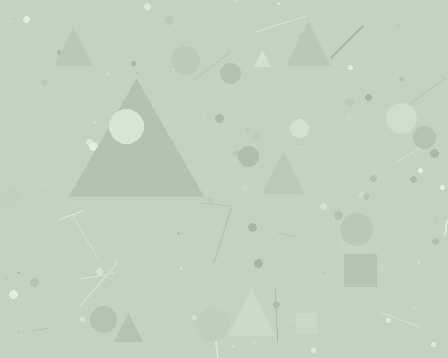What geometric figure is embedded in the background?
A triangle is embedded in the background.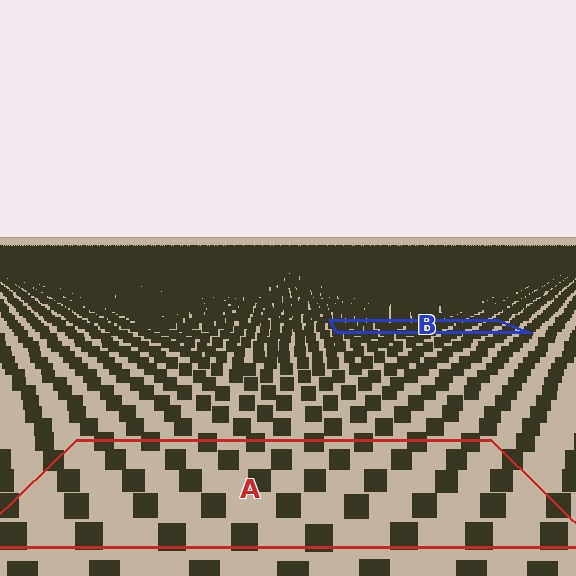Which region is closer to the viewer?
Region A is closer. The texture elements there are larger and more spread out.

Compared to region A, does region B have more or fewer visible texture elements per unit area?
Region B has more texture elements per unit area — they are packed more densely because it is farther away.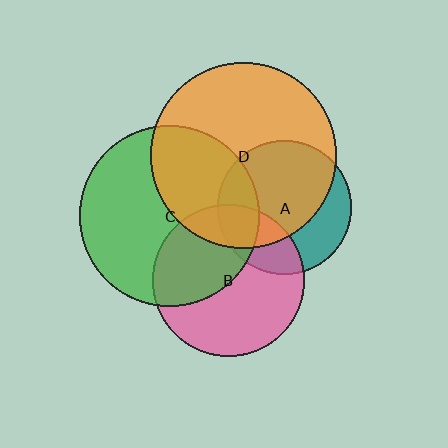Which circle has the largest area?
Circle D (orange).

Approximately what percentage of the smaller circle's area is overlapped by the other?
Approximately 65%.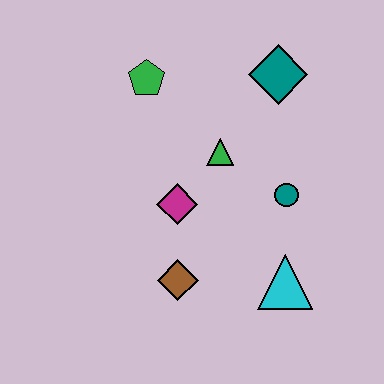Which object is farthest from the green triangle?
The cyan triangle is farthest from the green triangle.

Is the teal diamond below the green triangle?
No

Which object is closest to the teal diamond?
The green triangle is closest to the teal diamond.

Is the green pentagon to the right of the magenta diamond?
No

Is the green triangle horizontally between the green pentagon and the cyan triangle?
Yes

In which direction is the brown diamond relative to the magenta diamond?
The brown diamond is below the magenta diamond.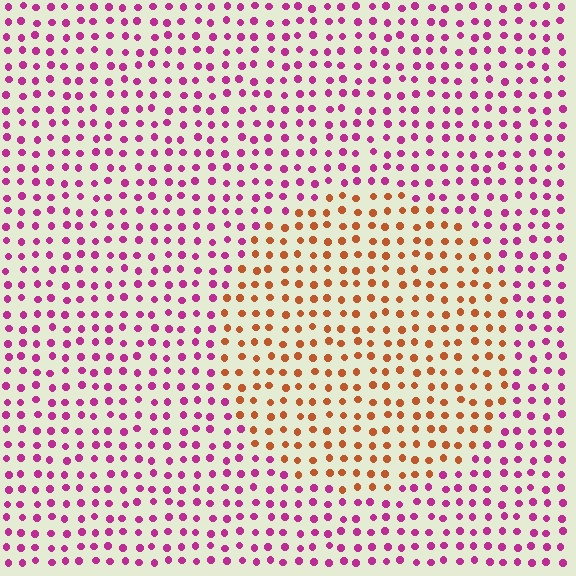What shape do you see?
I see a circle.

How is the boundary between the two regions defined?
The boundary is defined purely by a slight shift in hue (about 62 degrees). Spacing, size, and orientation are identical on both sides.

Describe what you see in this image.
The image is filled with small magenta elements in a uniform arrangement. A circle-shaped region is visible where the elements are tinted to a slightly different hue, forming a subtle color boundary.